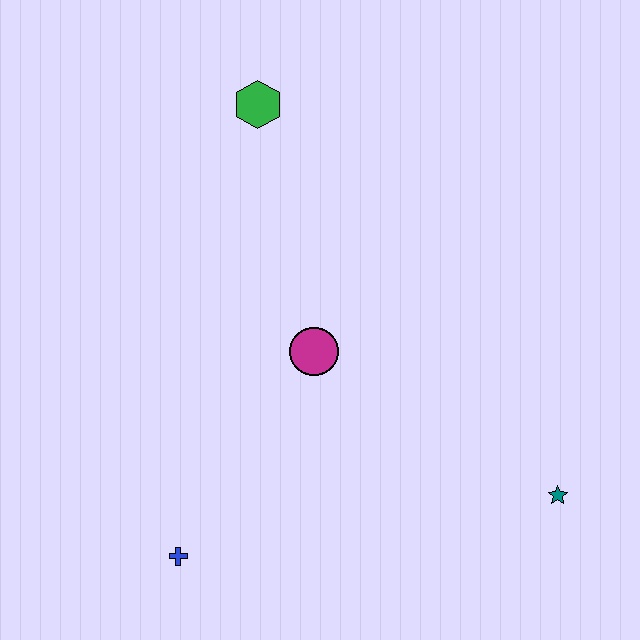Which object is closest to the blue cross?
The magenta circle is closest to the blue cross.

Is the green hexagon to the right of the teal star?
No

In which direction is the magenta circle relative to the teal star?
The magenta circle is to the left of the teal star.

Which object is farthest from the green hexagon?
The teal star is farthest from the green hexagon.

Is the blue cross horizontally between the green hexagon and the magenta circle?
No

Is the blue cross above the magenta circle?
No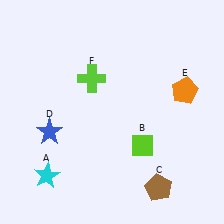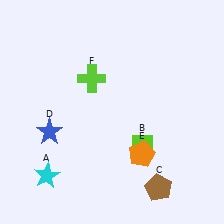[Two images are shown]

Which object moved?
The orange pentagon (E) moved down.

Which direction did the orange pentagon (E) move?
The orange pentagon (E) moved down.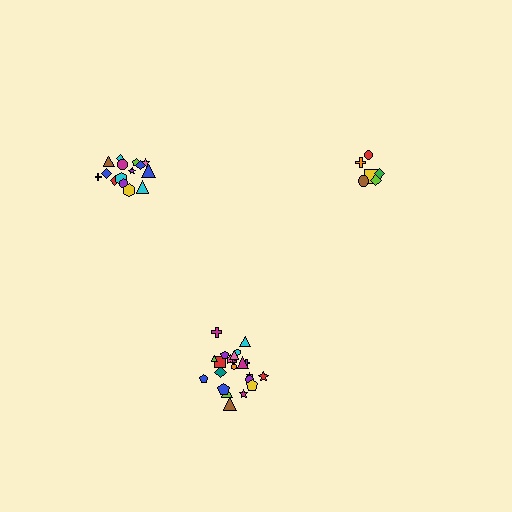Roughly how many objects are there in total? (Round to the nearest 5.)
Roughly 45 objects in total.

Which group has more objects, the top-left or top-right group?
The top-left group.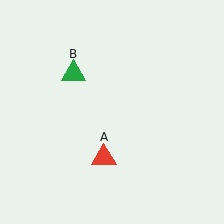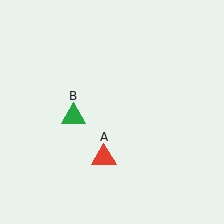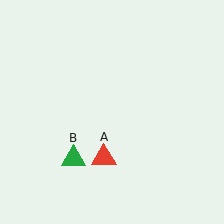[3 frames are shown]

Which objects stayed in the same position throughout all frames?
Red triangle (object A) remained stationary.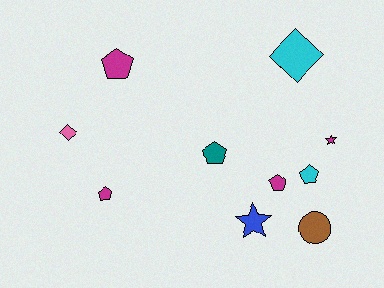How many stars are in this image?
There are 2 stars.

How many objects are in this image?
There are 10 objects.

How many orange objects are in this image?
There are no orange objects.